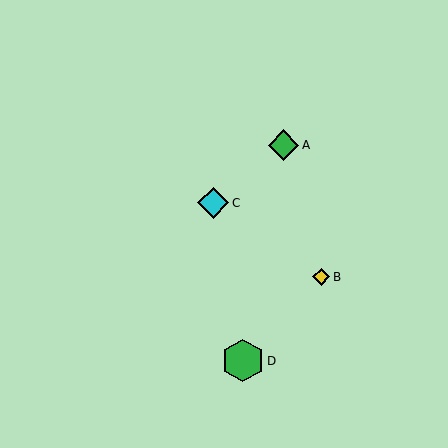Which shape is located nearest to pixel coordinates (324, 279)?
The yellow diamond (labeled B) at (321, 277) is nearest to that location.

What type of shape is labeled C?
Shape C is a cyan diamond.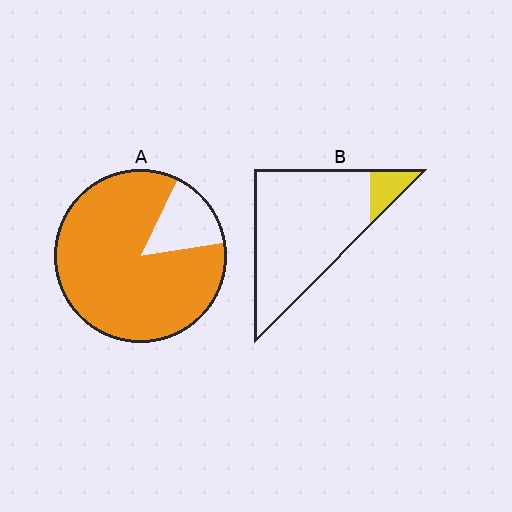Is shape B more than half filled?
No.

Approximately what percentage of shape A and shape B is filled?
A is approximately 85% and B is approximately 10%.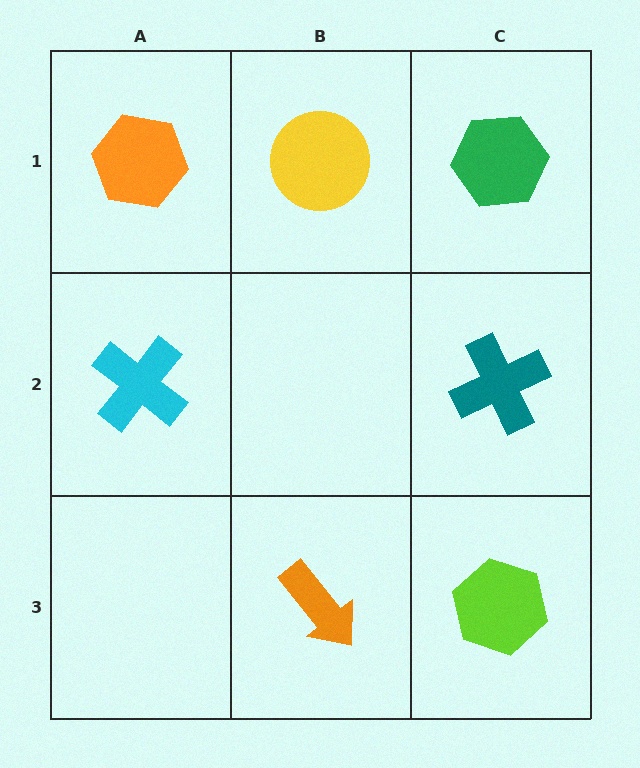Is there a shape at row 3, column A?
No, that cell is empty.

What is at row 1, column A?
An orange hexagon.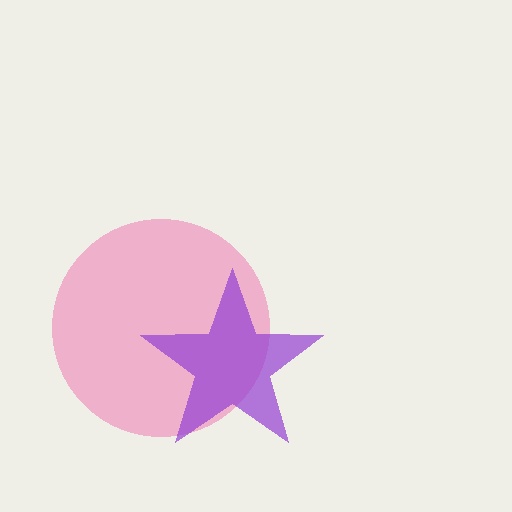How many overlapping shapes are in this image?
There are 2 overlapping shapes in the image.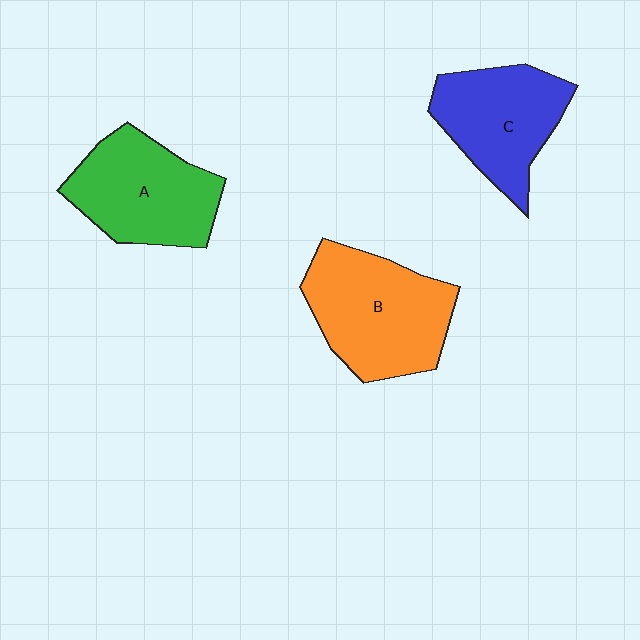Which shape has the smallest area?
Shape C (blue).